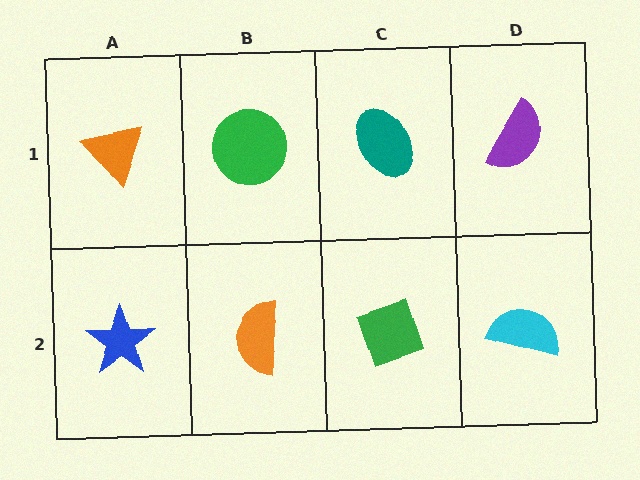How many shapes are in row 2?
4 shapes.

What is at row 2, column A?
A blue star.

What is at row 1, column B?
A green circle.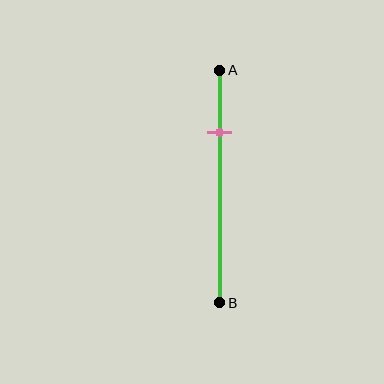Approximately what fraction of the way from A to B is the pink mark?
The pink mark is approximately 25% of the way from A to B.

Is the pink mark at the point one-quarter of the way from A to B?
Yes, the mark is approximately at the one-quarter point.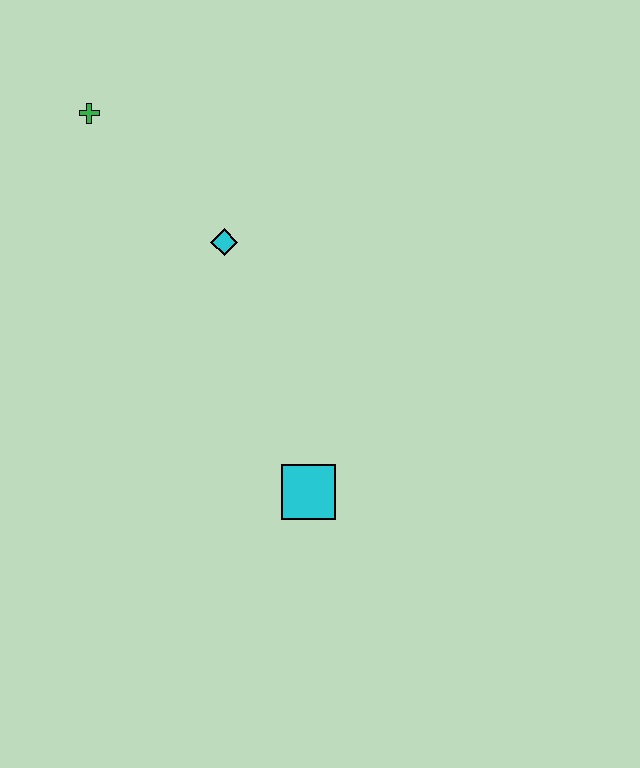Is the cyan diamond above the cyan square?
Yes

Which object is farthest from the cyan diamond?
The cyan square is farthest from the cyan diamond.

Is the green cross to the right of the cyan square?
No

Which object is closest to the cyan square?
The cyan diamond is closest to the cyan square.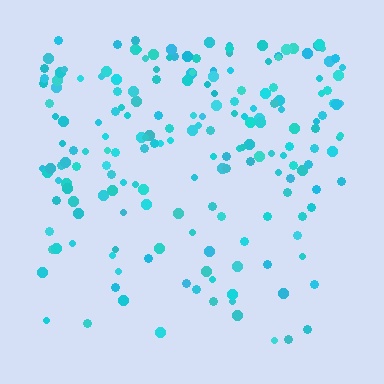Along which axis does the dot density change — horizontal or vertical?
Vertical.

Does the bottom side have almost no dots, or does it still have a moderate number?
Still a moderate number, just noticeably fewer than the top.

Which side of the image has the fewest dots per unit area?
The bottom.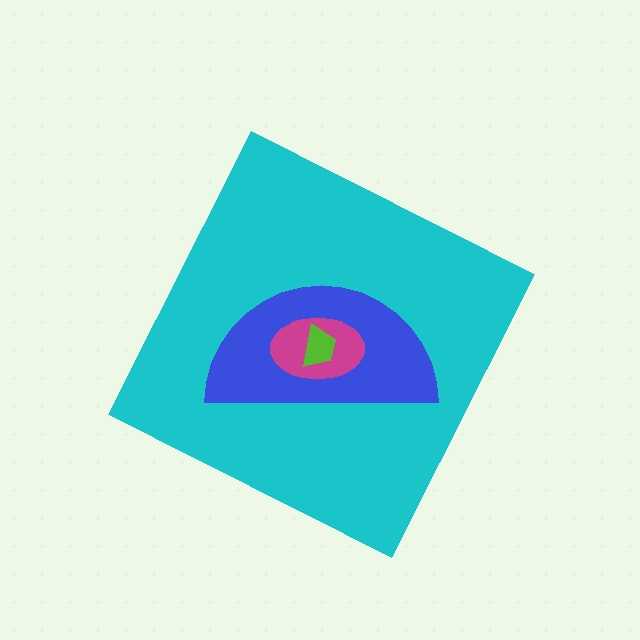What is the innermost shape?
The lime trapezoid.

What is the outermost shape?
The cyan diamond.